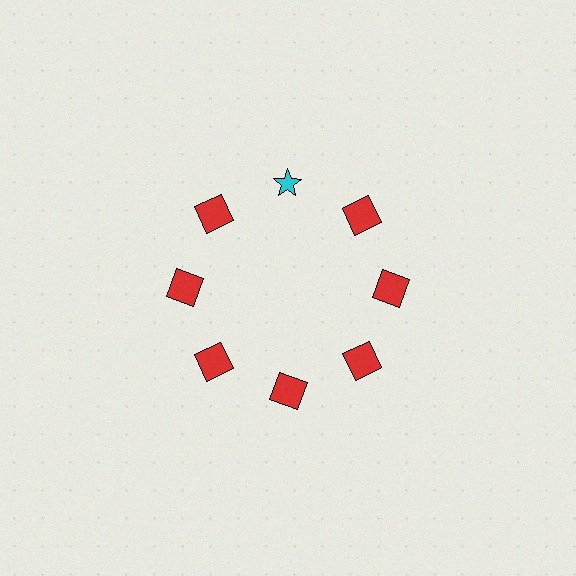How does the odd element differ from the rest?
It differs in both color (cyan instead of red) and shape (star instead of square).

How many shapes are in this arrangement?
There are 8 shapes arranged in a ring pattern.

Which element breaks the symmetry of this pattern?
The cyan star at roughly the 12 o'clock position breaks the symmetry. All other shapes are red squares.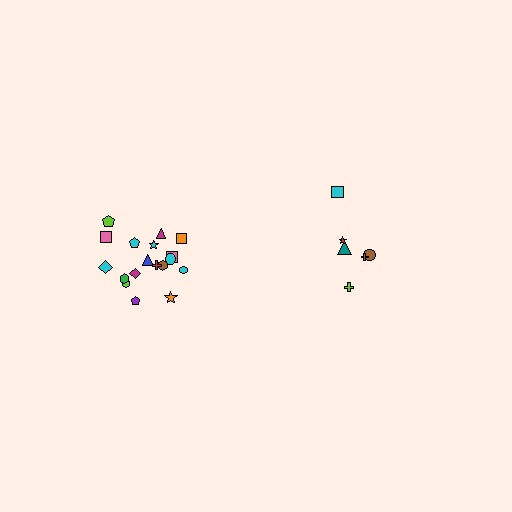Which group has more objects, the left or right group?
The left group.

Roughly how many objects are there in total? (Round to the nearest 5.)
Roughly 25 objects in total.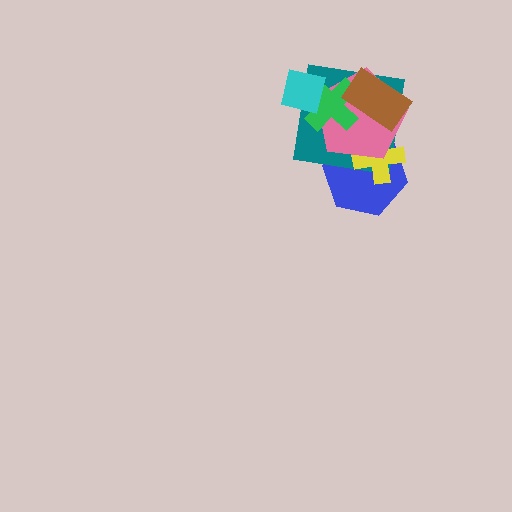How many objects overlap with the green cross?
4 objects overlap with the green cross.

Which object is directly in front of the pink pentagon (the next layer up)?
The green cross is directly in front of the pink pentagon.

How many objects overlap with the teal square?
6 objects overlap with the teal square.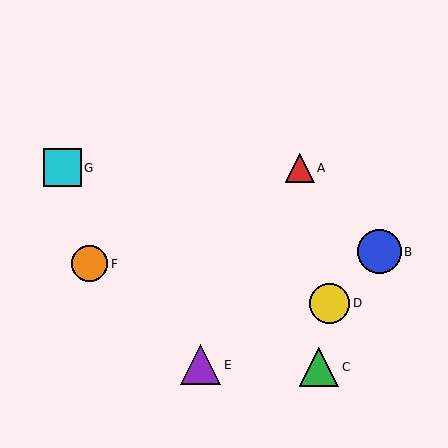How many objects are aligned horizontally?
2 objects (A, G) are aligned horizontally.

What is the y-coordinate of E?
Object E is at y≈365.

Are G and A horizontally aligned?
Yes, both are at y≈168.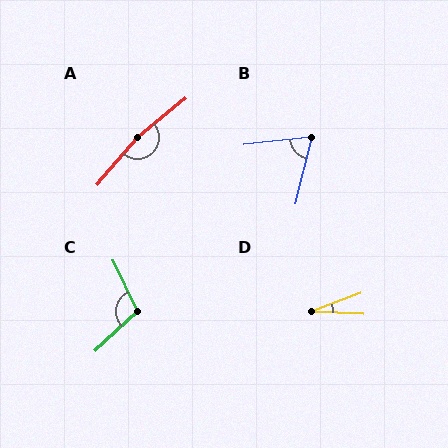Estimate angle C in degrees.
Approximately 107 degrees.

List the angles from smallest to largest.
D (24°), B (70°), C (107°), A (170°).